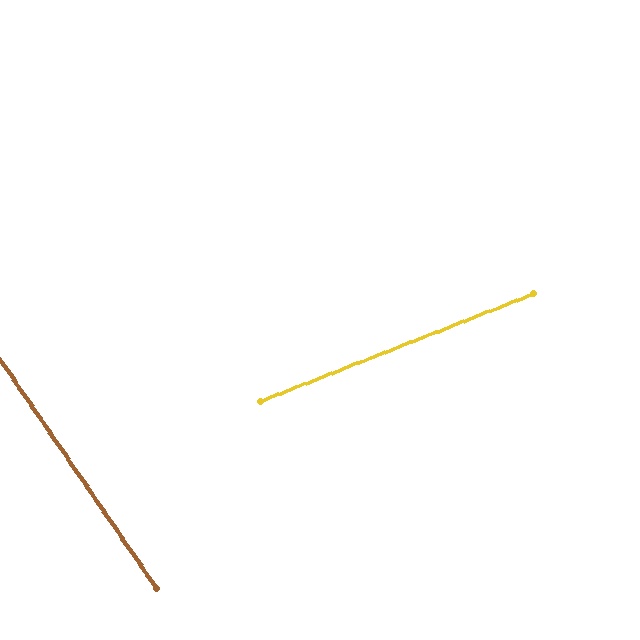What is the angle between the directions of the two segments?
Approximately 77 degrees.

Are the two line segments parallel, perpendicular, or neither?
Neither parallel nor perpendicular — they differ by about 77°.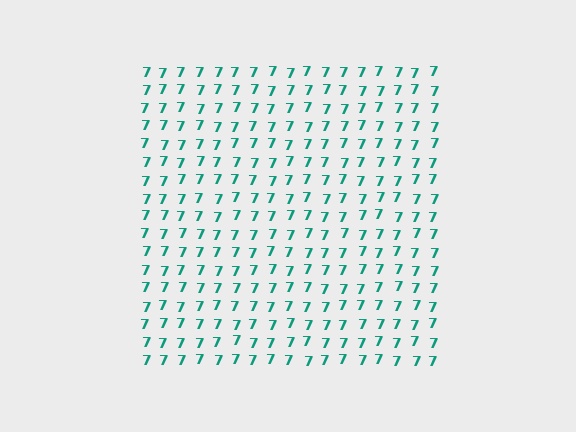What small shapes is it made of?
It is made of small digit 7's.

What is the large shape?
The large shape is a square.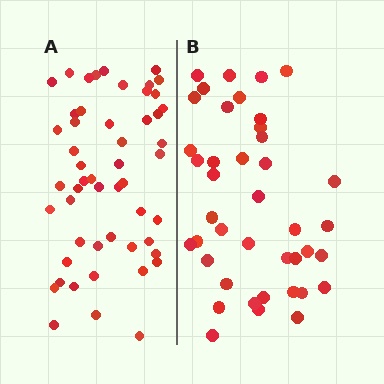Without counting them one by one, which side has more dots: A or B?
Region A (the left region) has more dots.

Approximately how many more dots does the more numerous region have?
Region A has roughly 12 or so more dots than region B.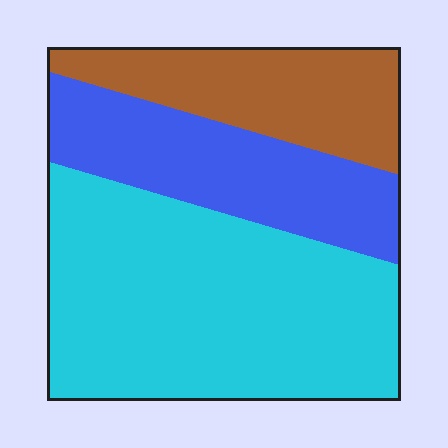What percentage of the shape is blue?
Blue covers roughly 25% of the shape.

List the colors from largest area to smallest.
From largest to smallest: cyan, blue, brown.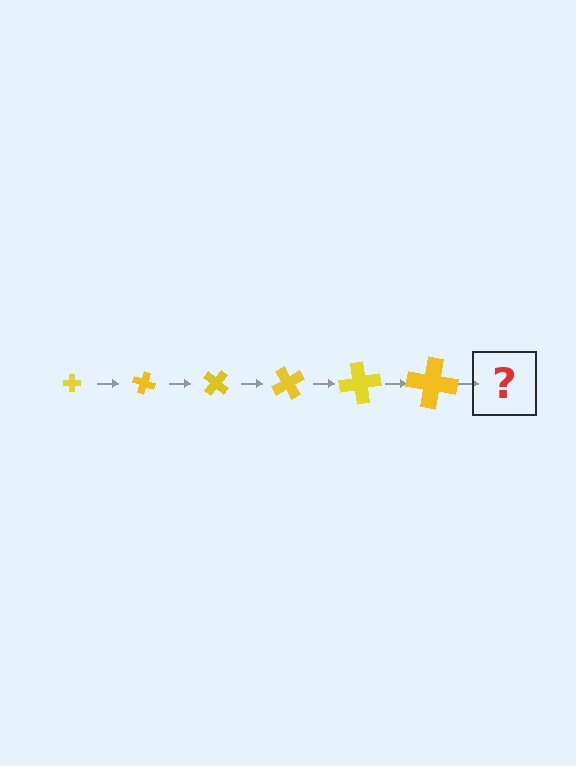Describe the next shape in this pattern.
It should be a cross, larger than the previous one and rotated 120 degrees from the start.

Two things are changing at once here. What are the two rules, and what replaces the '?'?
The two rules are that the cross grows larger each step and it rotates 20 degrees each step. The '?' should be a cross, larger than the previous one and rotated 120 degrees from the start.